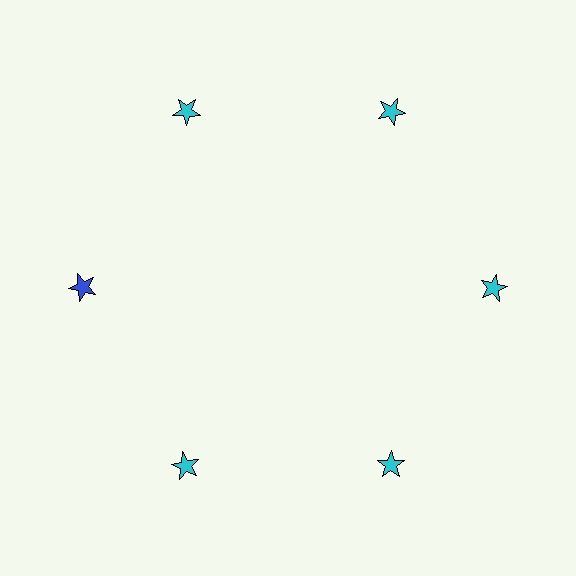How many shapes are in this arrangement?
There are 6 shapes arranged in a ring pattern.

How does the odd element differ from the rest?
It has a different color: blue instead of cyan.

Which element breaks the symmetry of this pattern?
The blue star at roughly the 9 o'clock position breaks the symmetry. All other shapes are cyan stars.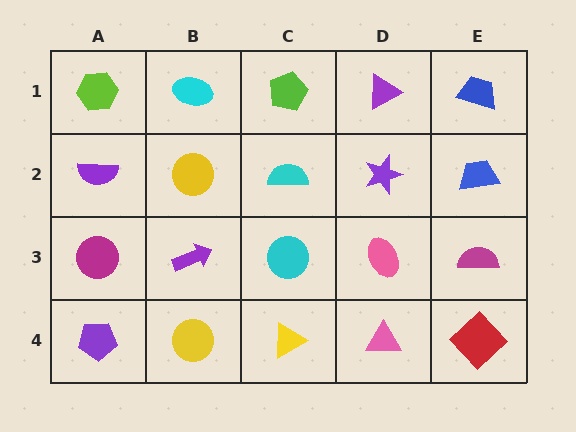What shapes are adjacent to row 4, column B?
A purple arrow (row 3, column B), a purple pentagon (row 4, column A), a yellow triangle (row 4, column C).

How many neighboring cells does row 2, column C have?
4.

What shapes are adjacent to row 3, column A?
A purple semicircle (row 2, column A), a purple pentagon (row 4, column A), a purple arrow (row 3, column B).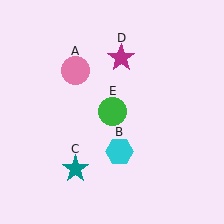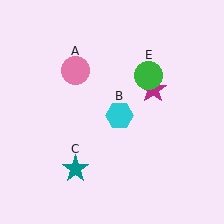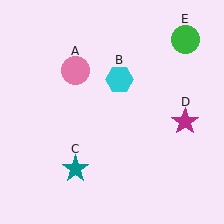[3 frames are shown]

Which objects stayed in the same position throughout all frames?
Pink circle (object A) and teal star (object C) remained stationary.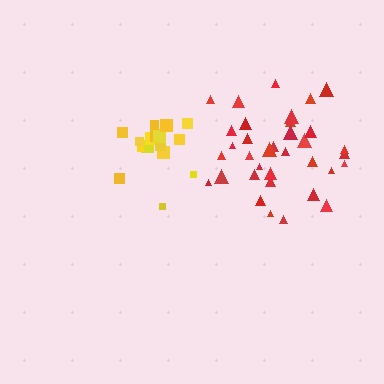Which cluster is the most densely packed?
Red.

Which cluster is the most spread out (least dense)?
Yellow.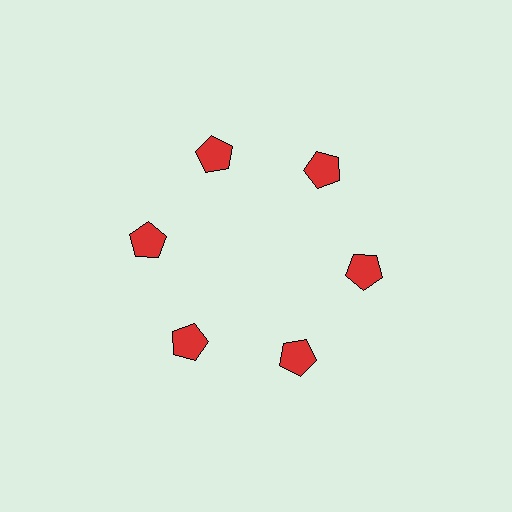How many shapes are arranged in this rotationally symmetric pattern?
There are 6 shapes, arranged in 6 groups of 1.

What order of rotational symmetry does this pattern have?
This pattern has 6-fold rotational symmetry.